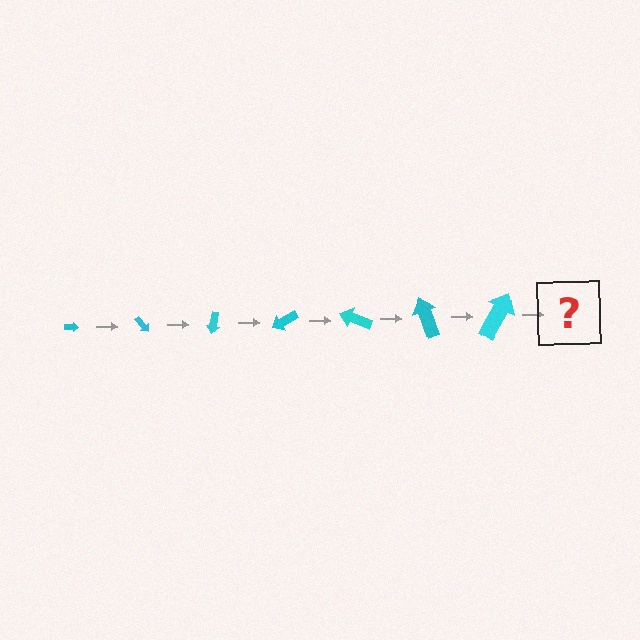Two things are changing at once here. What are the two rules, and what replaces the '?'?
The two rules are that the arrow grows larger each step and it rotates 50 degrees each step. The '?' should be an arrow, larger than the previous one and rotated 350 degrees from the start.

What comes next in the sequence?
The next element should be an arrow, larger than the previous one and rotated 350 degrees from the start.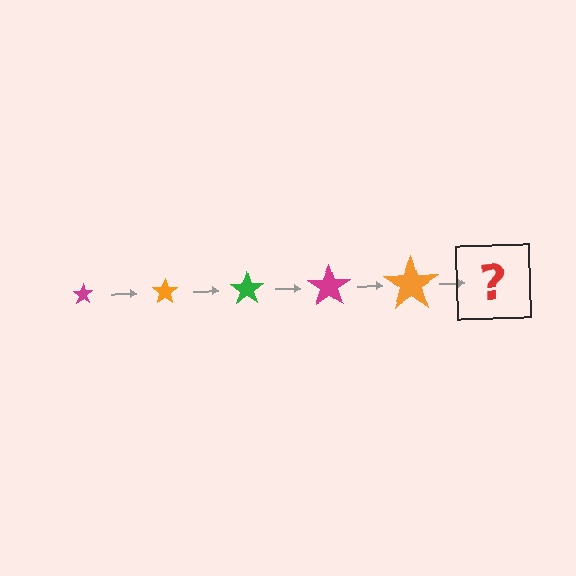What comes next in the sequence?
The next element should be a green star, larger than the previous one.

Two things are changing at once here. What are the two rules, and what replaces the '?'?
The two rules are that the star grows larger each step and the color cycles through magenta, orange, and green. The '?' should be a green star, larger than the previous one.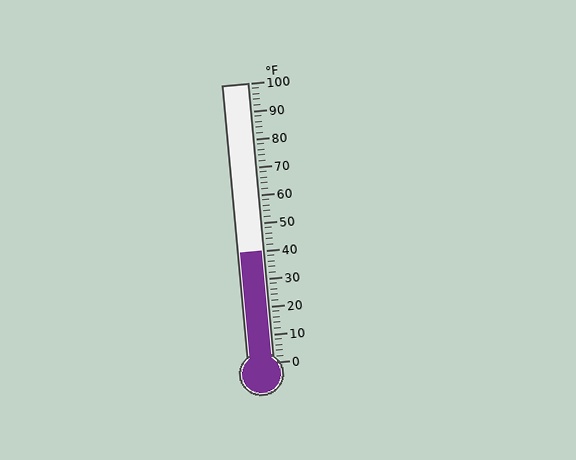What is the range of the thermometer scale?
The thermometer scale ranges from 0°F to 100°F.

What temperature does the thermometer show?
The thermometer shows approximately 40°F.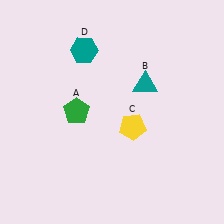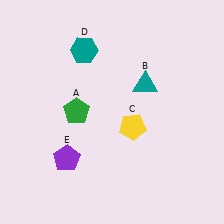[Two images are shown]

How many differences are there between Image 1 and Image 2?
There is 1 difference between the two images.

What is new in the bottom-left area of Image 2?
A purple pentagon (E) was added in the bottom-left area of Image 2.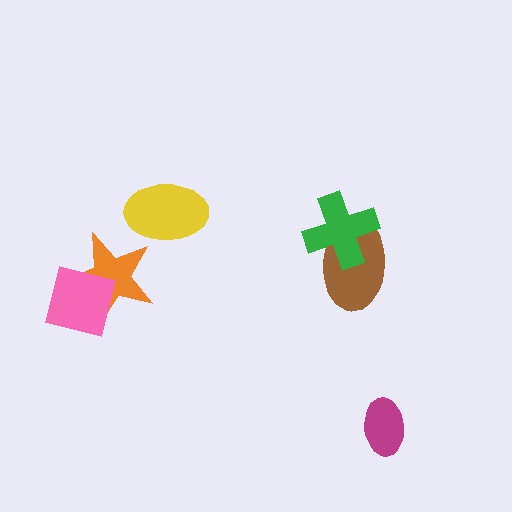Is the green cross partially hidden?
No, no other shape covers it.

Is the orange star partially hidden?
Yes, it is partially covered by another shape.